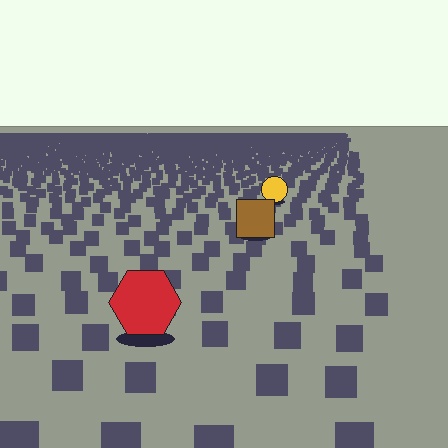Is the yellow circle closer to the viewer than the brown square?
No. The brown square is closer — you can tell from the texture gradient: the ground texture is coarser near it.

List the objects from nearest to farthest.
From nearest to farthest: the red hexagon, the brown square, the yellow circle.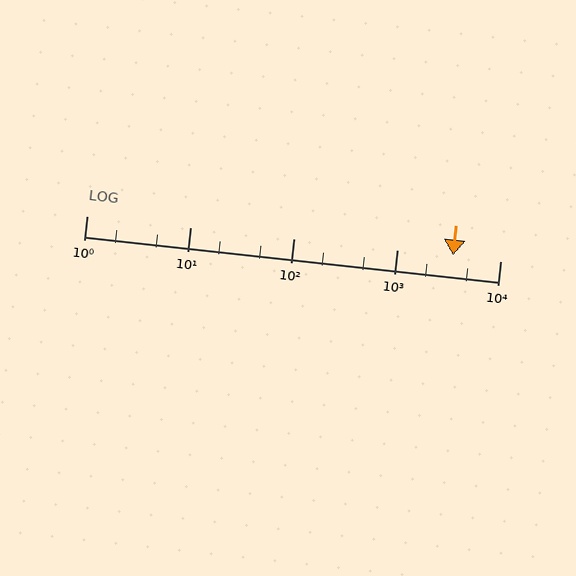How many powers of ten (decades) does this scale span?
The scale spans 4 decades, from 1 to 10000.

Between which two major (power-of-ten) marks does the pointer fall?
The pointer is between 1000 and 10000.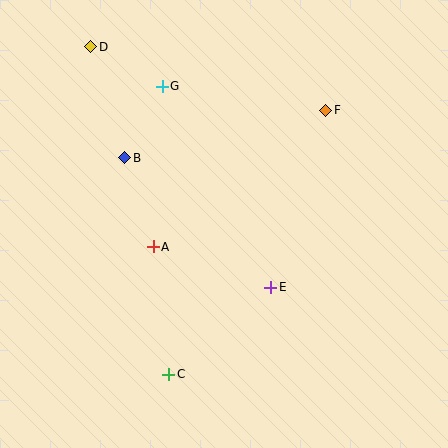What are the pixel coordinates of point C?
Point C is at (169, 374).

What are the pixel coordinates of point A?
Point A is at (153, 247).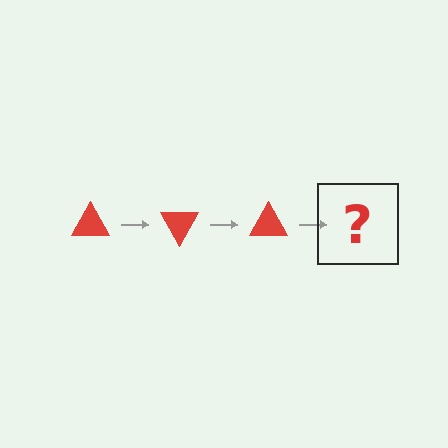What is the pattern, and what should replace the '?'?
The pattern is that the triangle rotates 60 degrees each step. The '?' should be a red triangle rotated 180 degrees.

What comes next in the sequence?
The next element should be a red triangle rotated 180 degrees.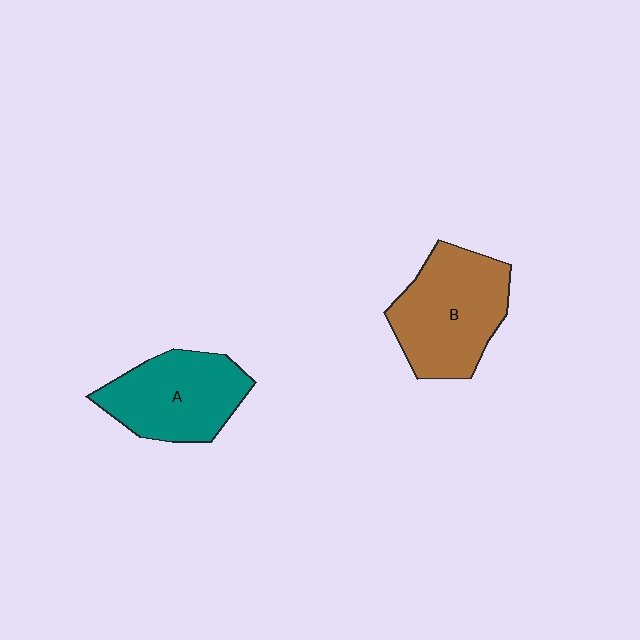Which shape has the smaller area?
Shape A (teal).